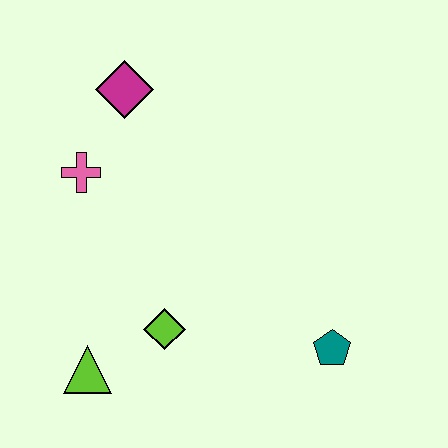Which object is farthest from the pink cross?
The teal pentagon is farthest from the pink cross.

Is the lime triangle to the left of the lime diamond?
Yes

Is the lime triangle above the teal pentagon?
No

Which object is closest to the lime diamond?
The lime triangle is closest to the lime diamond.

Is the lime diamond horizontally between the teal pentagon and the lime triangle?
Yes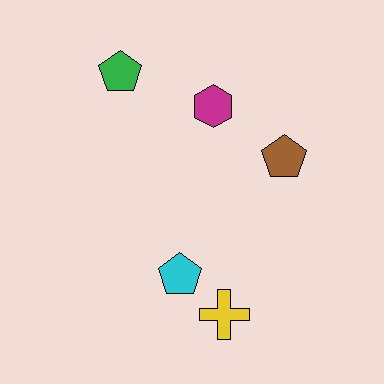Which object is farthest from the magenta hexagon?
The yellow cross is farthest from the magenta hexagon.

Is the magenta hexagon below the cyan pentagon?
No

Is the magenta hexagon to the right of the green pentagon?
Yes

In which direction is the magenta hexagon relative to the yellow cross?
The magenta hexagon is above the yellow cross.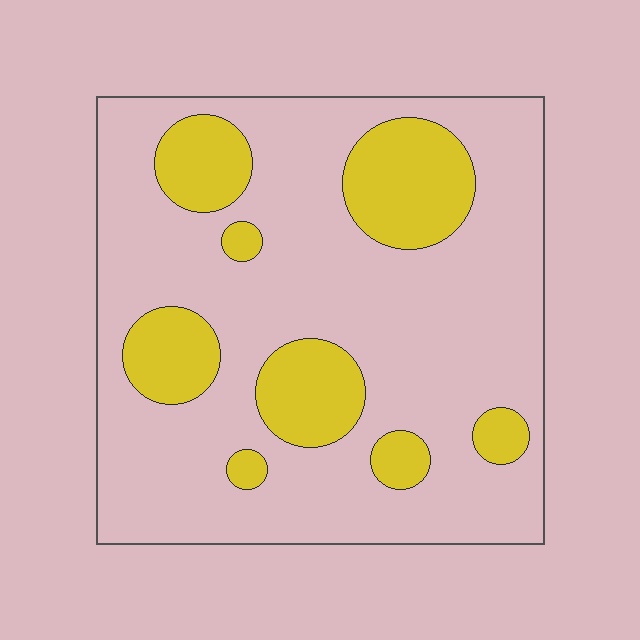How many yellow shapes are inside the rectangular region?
8.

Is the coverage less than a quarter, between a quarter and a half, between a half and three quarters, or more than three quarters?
Less than a quarter.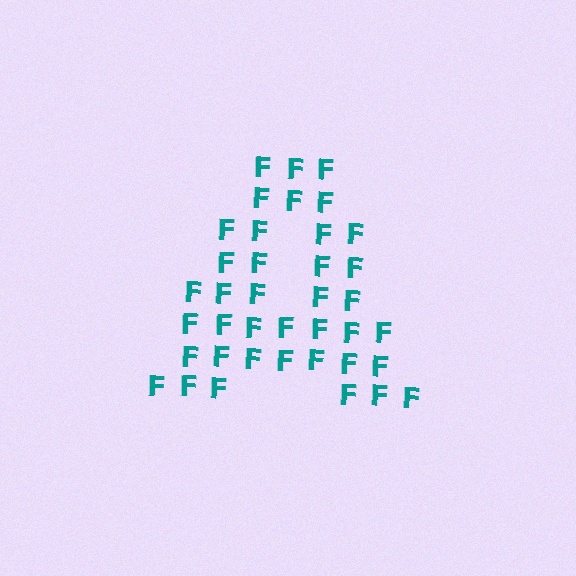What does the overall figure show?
The overall figure shows the letter A.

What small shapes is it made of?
It is made of small letter F's.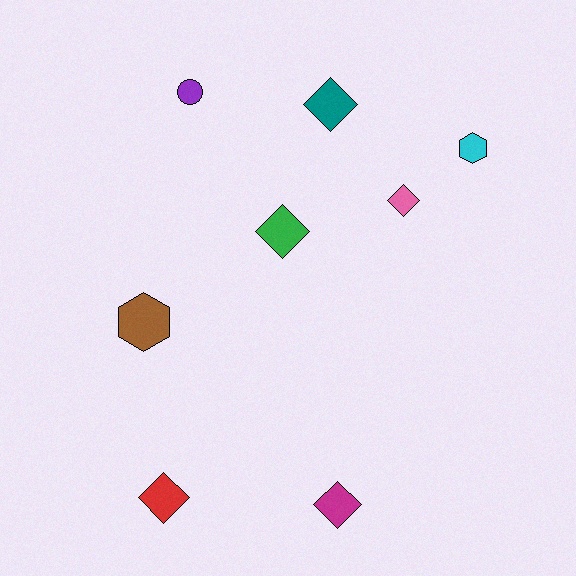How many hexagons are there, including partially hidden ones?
There are 2 hexagons.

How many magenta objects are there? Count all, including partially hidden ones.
There is 1 magenta object.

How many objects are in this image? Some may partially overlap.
There are 8 objects.